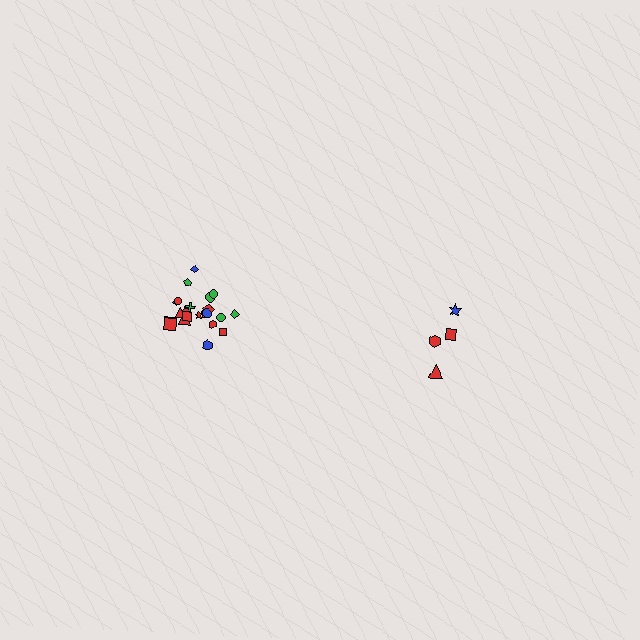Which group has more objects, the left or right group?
The left group.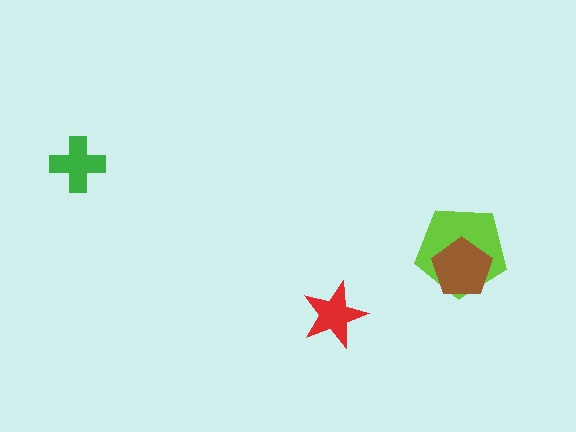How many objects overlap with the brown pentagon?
1 object overlaps with the brown pentagon.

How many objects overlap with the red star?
0 objects overlap with the red star.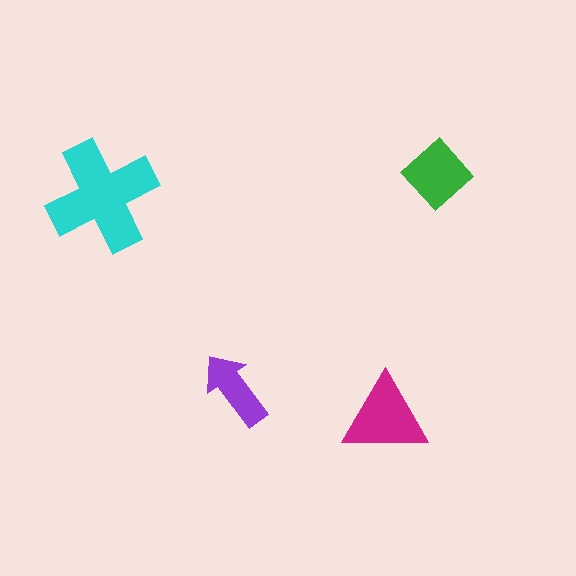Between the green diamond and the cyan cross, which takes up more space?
The cyan cross.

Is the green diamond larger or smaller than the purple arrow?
Larger.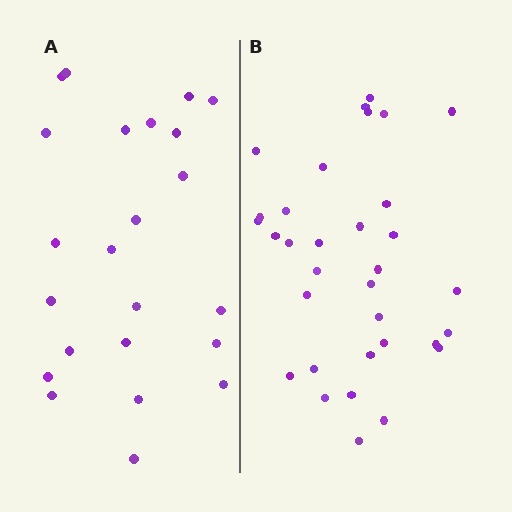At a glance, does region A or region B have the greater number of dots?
Region B (the right region) has more dots.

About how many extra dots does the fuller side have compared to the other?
Region B has roughly 10 or so more dots than region A.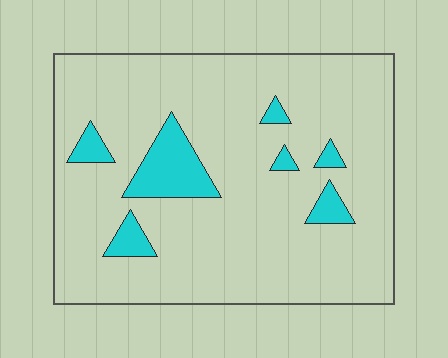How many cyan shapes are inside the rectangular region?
7.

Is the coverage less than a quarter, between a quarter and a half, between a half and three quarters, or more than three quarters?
Less than a quarter.